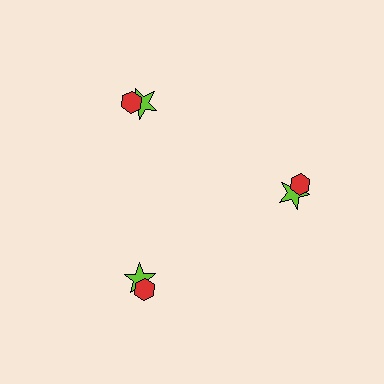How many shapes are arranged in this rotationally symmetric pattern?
There are 6 shapes, arranged in 3 groups of 2.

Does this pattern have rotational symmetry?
Yes, this pattern has 3-fold rotational symmetry. It looks the same after rotating 120 degrees around the center.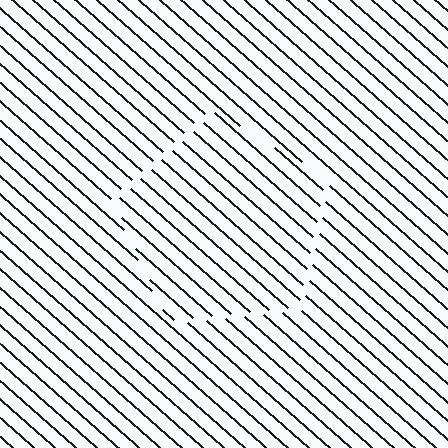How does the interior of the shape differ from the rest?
The interior of the shape contains the same grating, shifted by half a period — the contour is defined by the phase discontinuity where line-ends from the inner and outer gratings abut.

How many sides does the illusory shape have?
5 sides — the line-ends trace a pentagon.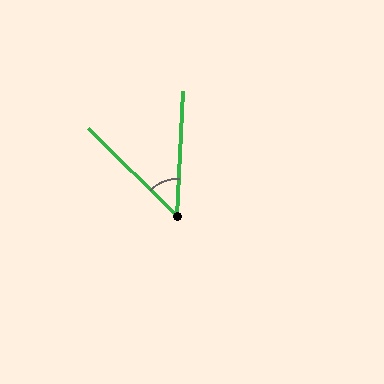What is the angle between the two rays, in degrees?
Approximately 48 degrees.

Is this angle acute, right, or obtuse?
It is acute.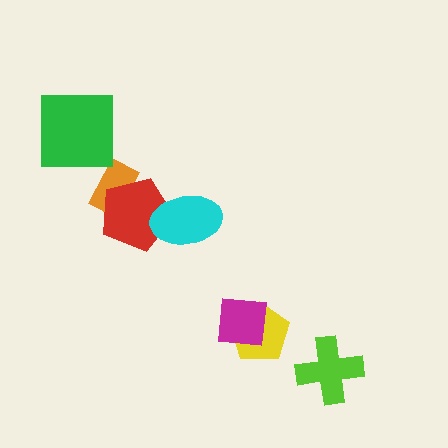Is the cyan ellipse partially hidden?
No, no other shape covers it.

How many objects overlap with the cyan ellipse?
1 object overlaps with the cyan ellipse.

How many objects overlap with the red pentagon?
2 objects overlap with the red pentagon.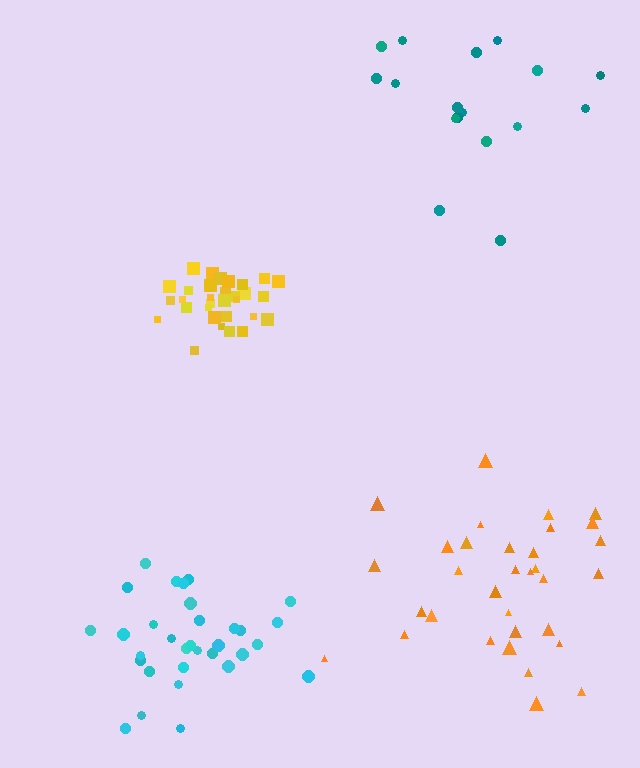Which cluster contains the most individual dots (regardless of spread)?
Yellow (33).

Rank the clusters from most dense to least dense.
yellow, cyan, orange, teal.